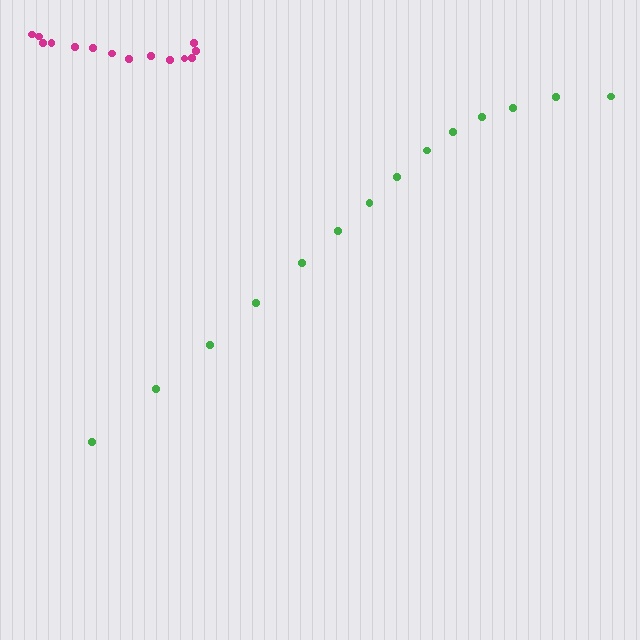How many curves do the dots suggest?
There are 2 distinct paths.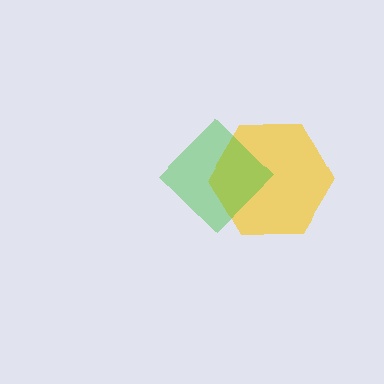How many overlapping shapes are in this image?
There are 2 overlapping shapes in the image.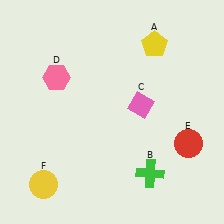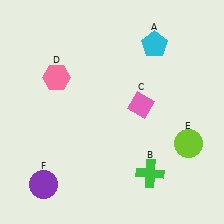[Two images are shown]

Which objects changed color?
A changed from yellow to cyan. E changed from red to lime. F changed from yellow to purple.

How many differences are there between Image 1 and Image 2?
There are 3 differences between the two images.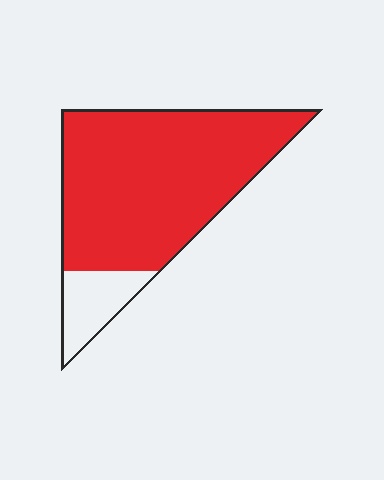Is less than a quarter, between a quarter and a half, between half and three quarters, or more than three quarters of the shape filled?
More than three quarters.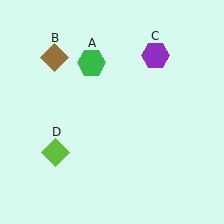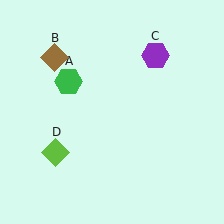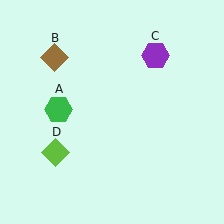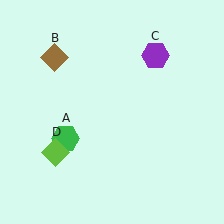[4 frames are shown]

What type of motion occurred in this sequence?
The green hexagon (object A) rotated counterclockwise around the center of the scene.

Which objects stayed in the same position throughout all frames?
Brown diamond (object B) and purple hexagon (object C) and lime diamond (object D) remained stationary.